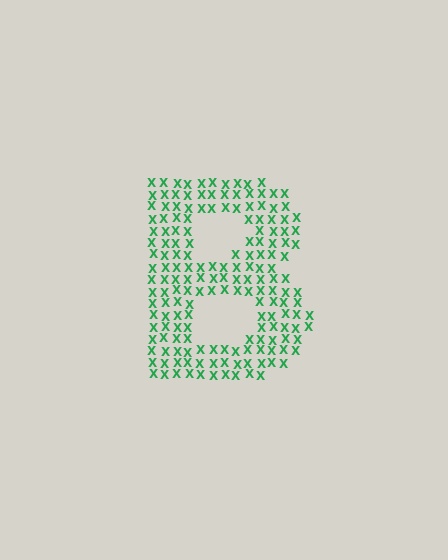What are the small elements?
The small elements are letter X's.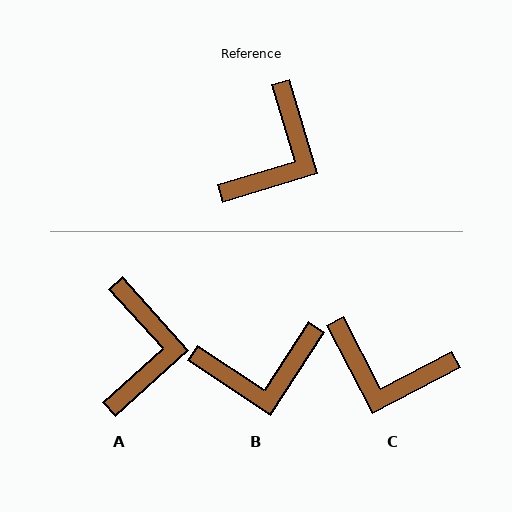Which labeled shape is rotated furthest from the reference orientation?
C, about 79 degrees away.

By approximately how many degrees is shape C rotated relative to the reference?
Approximately 79 degrees clockwise.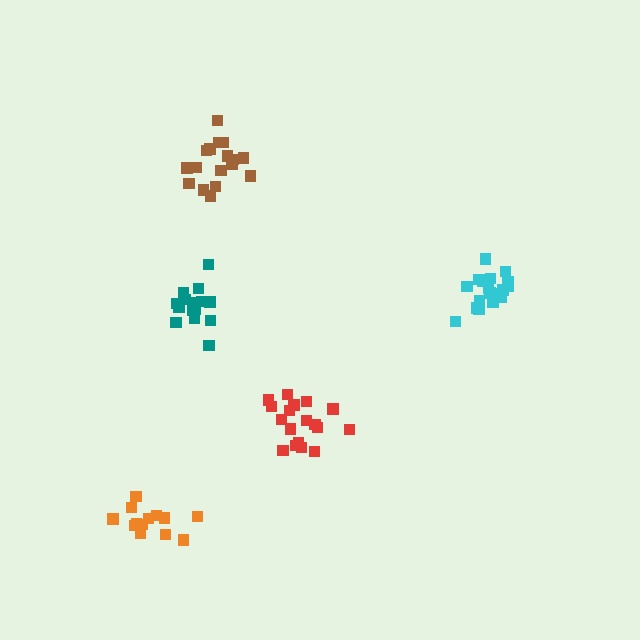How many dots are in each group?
Group 1: 15 dots, Group 2: 18 dots, Group 3: 18 dots, Group 4: 18 dots, Group 5: 13 dots (82 total).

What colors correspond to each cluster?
The clusters are colored: teal, red, cyan, brown, orange.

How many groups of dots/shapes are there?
There are 5 groups.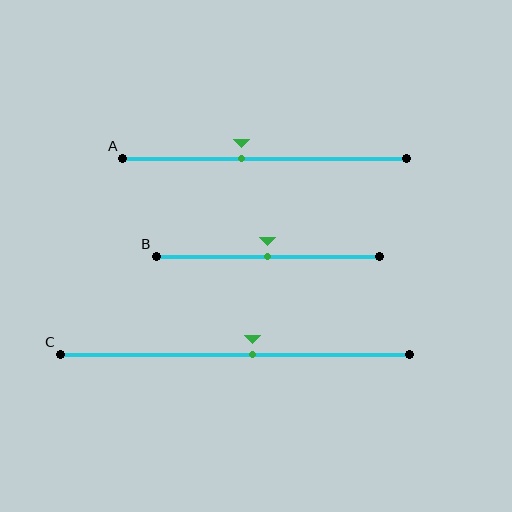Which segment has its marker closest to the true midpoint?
Segment B has its marker closest to the true midpoint.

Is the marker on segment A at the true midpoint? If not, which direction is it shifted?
No, the marker on segment A is shifted to the left by about 8% of the segment length.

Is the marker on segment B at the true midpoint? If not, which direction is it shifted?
Yes, the marker on segment B is at the true midpoint.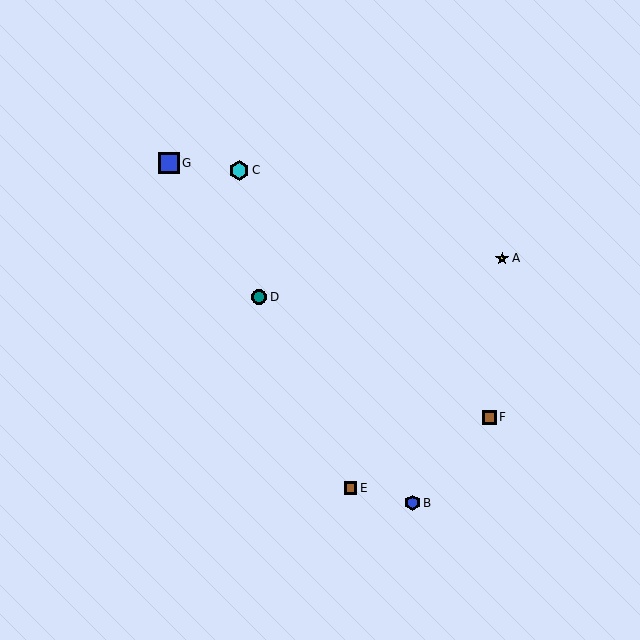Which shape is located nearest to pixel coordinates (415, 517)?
The blue hexagon (labeled B) at (412, 503) is nearest to that location.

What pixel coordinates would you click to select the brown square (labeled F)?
Click at (489, 417) to select the brown square F.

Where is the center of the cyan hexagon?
The center of the cyan hexagon is at (239, 170).